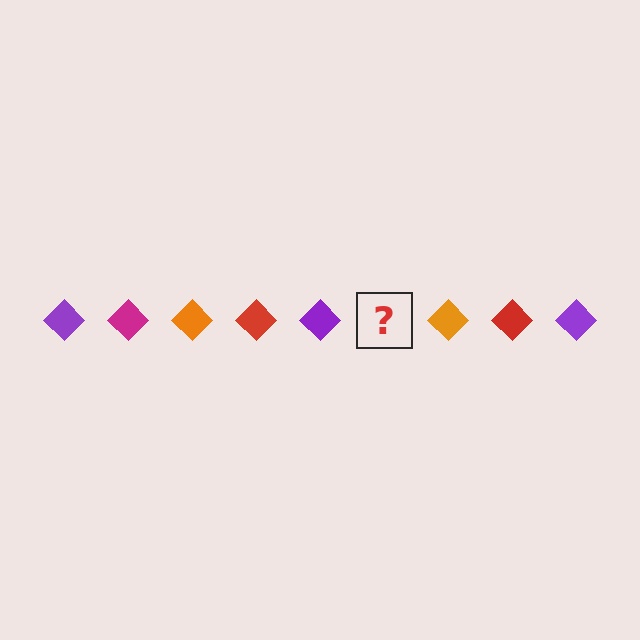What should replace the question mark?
The question mark should be replaced with a magenta diamond.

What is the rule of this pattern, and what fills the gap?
The rule is that the pattern cycles through purple, magenta, orange, red diamonds. The gap should be filled with a magenta diamond.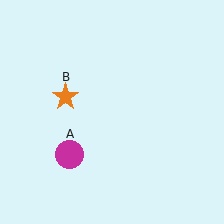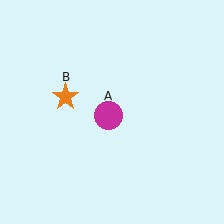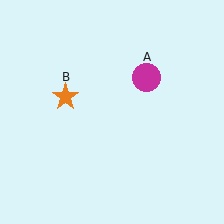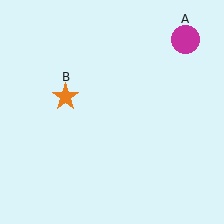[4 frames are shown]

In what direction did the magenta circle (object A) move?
The magenta circle (object A) moved up and to the right.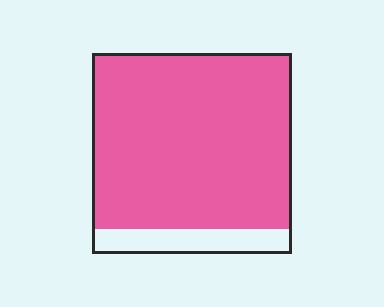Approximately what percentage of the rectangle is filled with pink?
Approximately 90%.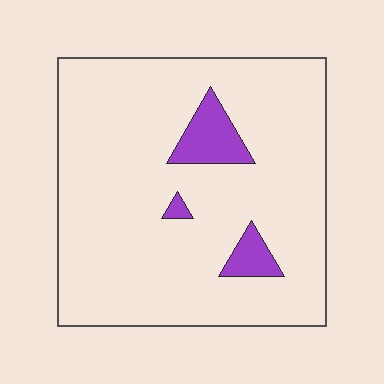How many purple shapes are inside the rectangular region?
3.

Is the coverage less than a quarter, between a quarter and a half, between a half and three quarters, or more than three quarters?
Less than a quarter.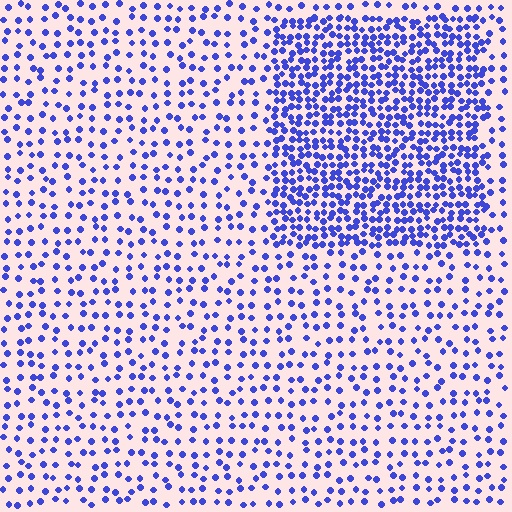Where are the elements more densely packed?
The elements are more densely packed inside the rectangle boundary.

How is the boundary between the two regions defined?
The boundary is defined by a change in element density (approximately 2.4x ratio). All elements are the same color, size, and shape.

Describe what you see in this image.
The image contains small blue elements arranged at two different densities. A rectangle-shaped region is visible where the elements are more densely packed than the surrounding area.